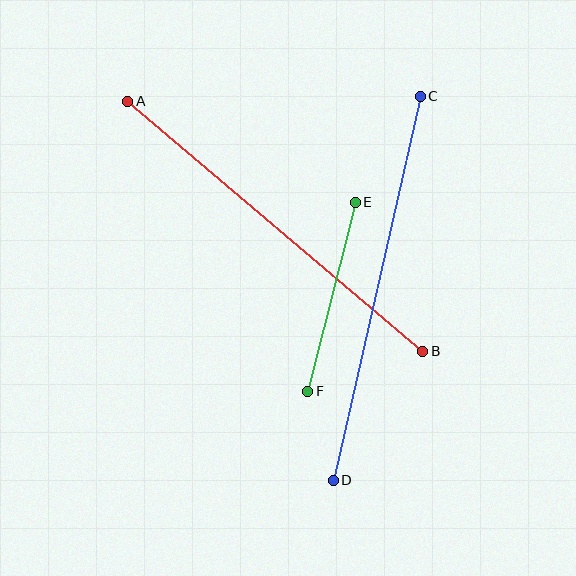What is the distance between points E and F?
The distance is approximately 195 pixels.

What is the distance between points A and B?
The distance is approximately 387 pixels.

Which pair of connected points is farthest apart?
Points C and D are farthest apart.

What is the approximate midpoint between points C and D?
The midpoint is at approximately (377, 288) pixels.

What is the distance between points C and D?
The distance is approximately 394 pixels.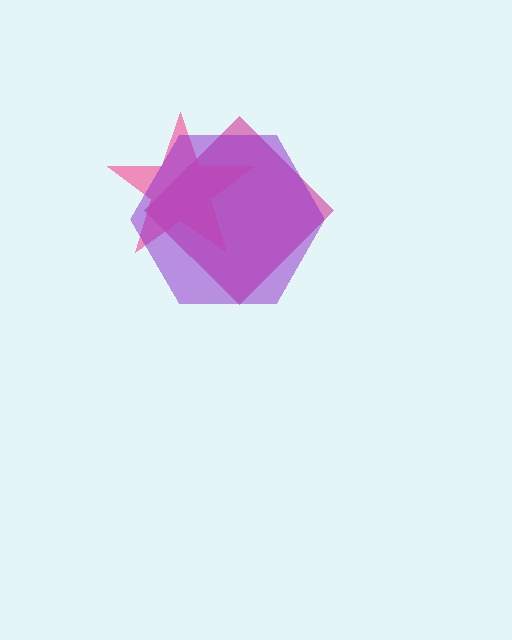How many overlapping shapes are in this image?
There are 3 overlapping shapes in the image.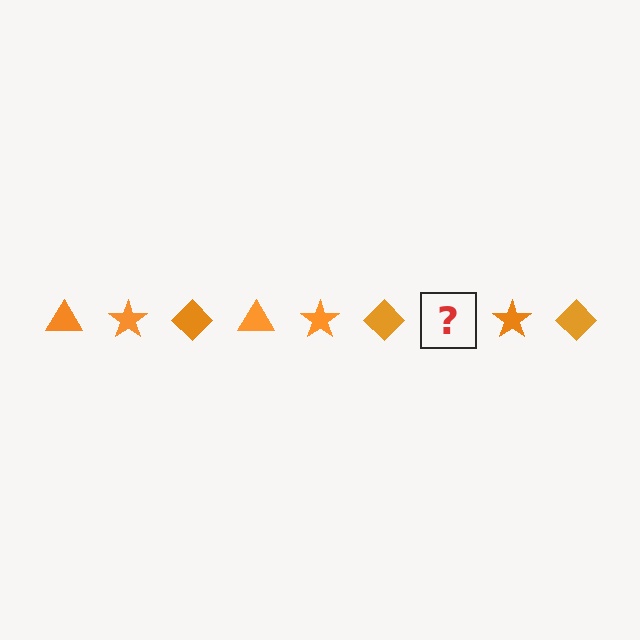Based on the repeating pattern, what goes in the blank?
The blank should be an orange triangle.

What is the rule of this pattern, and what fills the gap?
The rule is that the pattern cycles through triangle, star, diamond shapes in orange. The gap should be filled with an orange triangle.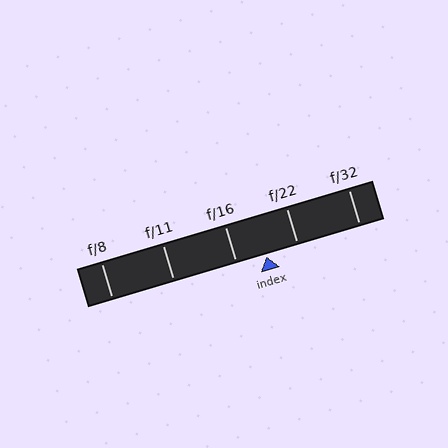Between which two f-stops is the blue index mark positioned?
The index mark is between f/16 and f/22.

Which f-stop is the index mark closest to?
The index mark is closest to f/16.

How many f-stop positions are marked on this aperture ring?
There are 5 f-stop positions marked.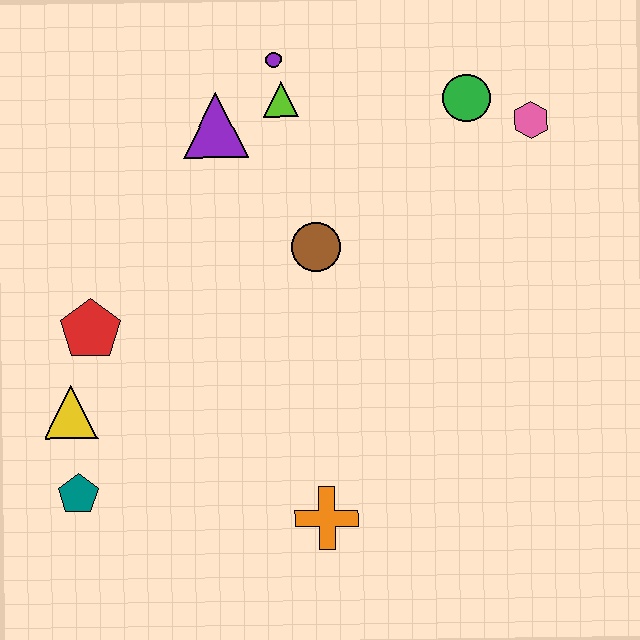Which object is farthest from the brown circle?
The teal pentagon is farthest from the brown circle.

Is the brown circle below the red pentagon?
No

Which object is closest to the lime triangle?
The purple circle is closest to the lime triangle.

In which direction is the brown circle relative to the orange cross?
The brown circle is above the orange cross.